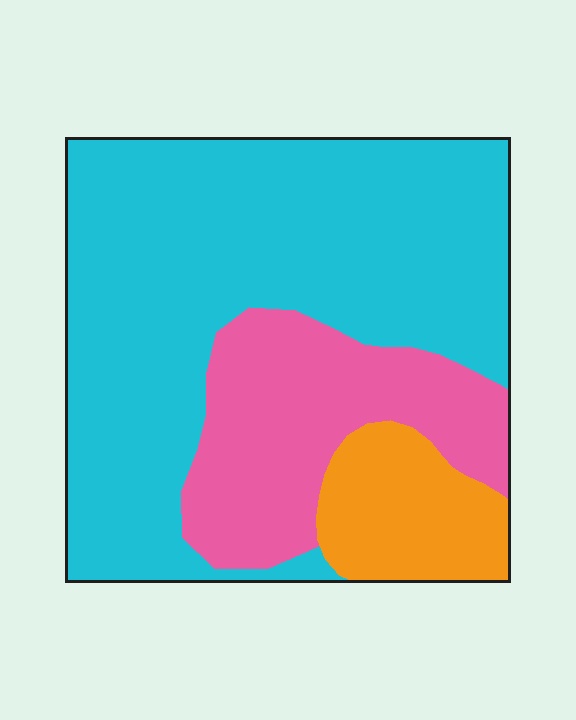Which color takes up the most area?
Cyan, at roughly 65%.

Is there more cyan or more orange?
Cyan.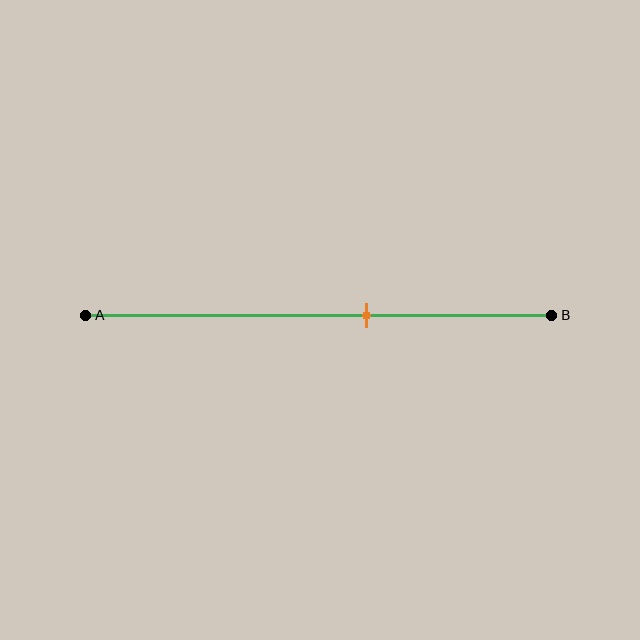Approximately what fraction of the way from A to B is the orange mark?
The orange mark is approximately 60% of the way from A to B.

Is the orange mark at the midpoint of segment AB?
No, the mark is at about 60% from A, not at the 50% midpoint.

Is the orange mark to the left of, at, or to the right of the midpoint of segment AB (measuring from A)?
The orange mark is to the right of the midpoint of segment AB.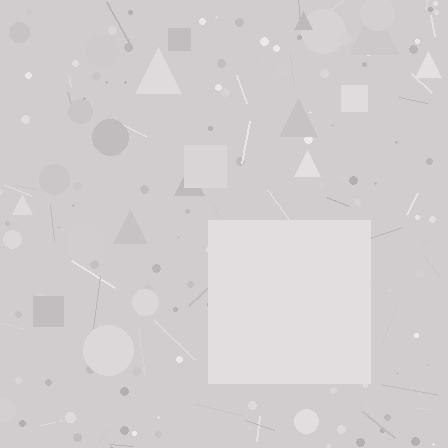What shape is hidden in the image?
A square is hidden in the image.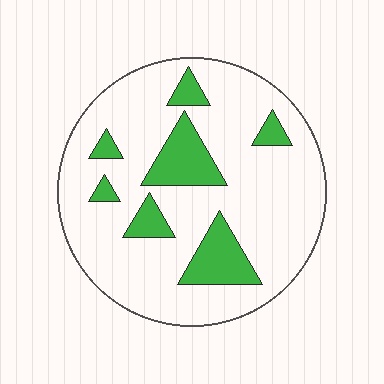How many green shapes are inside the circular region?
7.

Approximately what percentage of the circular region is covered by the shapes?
Approximately 20%.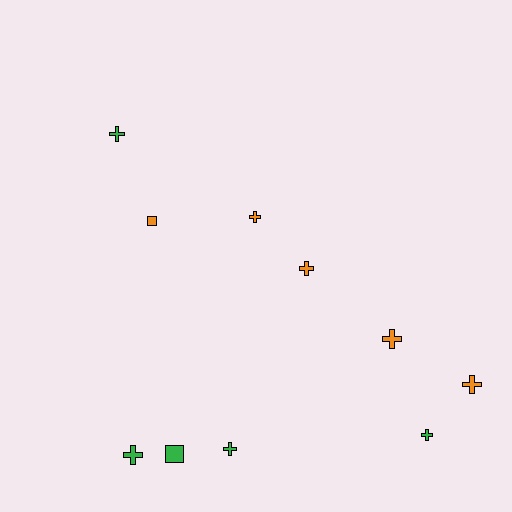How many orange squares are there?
There is 1 orange square.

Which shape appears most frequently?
Cross, with 8 objects.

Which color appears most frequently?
Green, with 5 objects.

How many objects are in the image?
There are 10 objects.